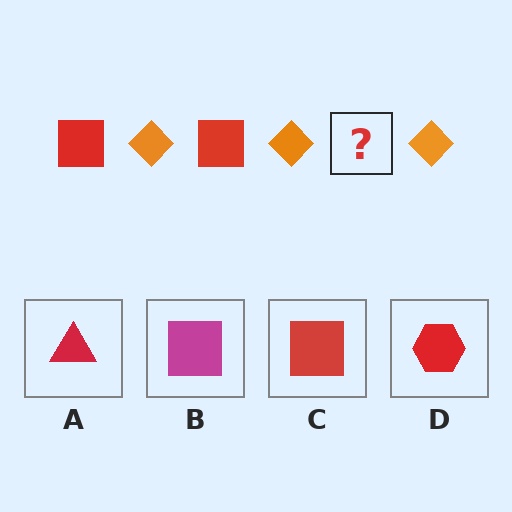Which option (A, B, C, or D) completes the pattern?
C.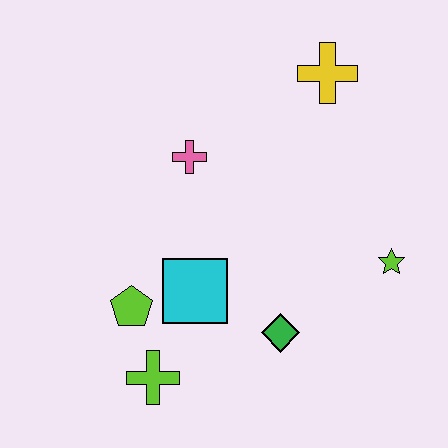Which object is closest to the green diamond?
The cyan square is closest to the green diamond.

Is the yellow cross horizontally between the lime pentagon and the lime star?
Yes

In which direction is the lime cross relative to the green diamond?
The lime cross is to the left of the green diamond.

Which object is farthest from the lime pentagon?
The yellow cross is farthest from the lime pentagon.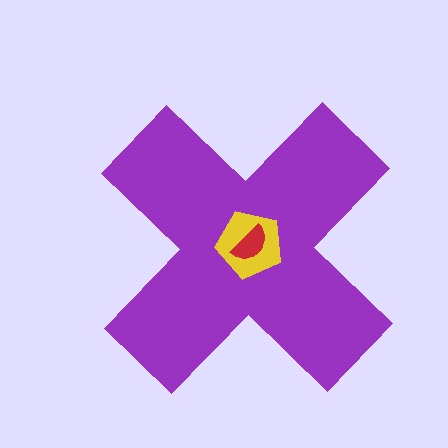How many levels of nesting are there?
3.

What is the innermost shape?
The red semicircle.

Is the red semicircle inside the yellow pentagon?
Yes.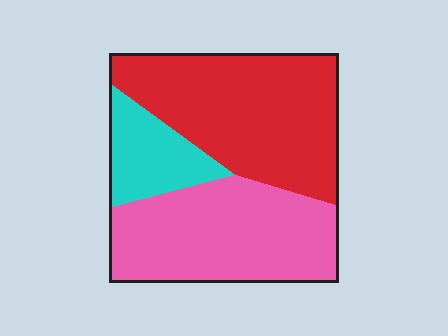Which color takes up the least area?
Cyan, at roughly 15%.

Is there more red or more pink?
Red.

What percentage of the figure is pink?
Pink covers 40% of the figure.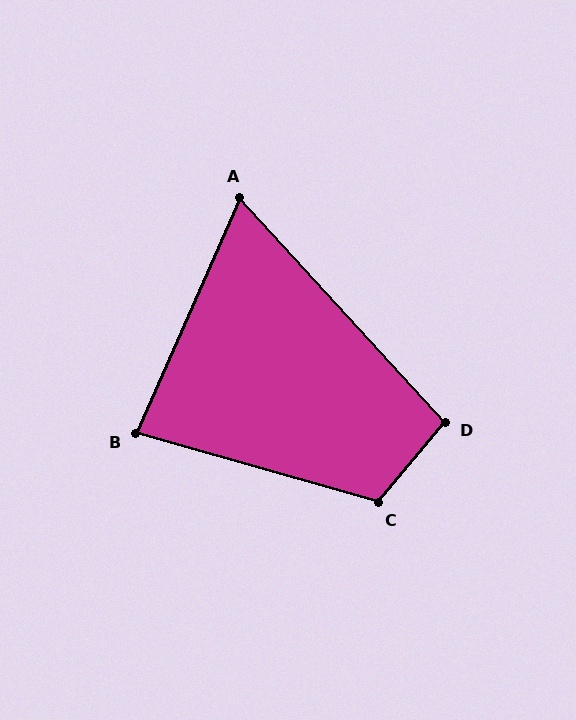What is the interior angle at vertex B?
Approximately 82 degrees (acute).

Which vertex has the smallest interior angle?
A, at approximately 66 degrees.